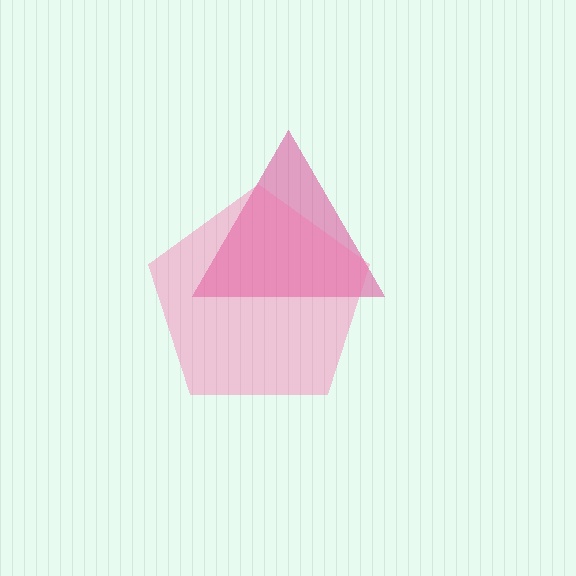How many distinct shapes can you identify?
There are 2 distinct shapes: a magenta triangle, a pink pentagon.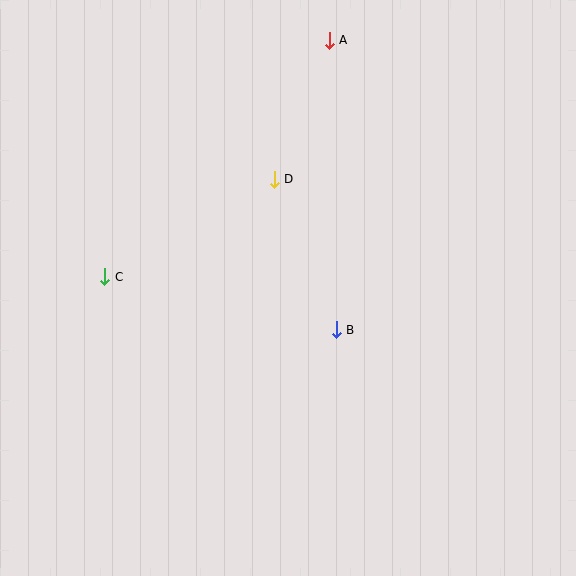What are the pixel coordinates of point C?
Point C is at (105, 277).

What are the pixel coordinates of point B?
Point B is at (336, 330).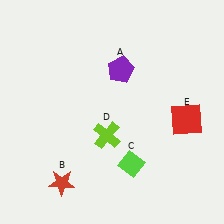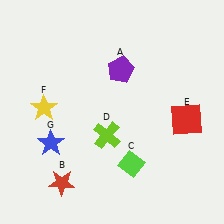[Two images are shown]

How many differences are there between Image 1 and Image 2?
There are 2 differences between the two images.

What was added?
A yellow star (F), a blue star (G) were added in Image 2.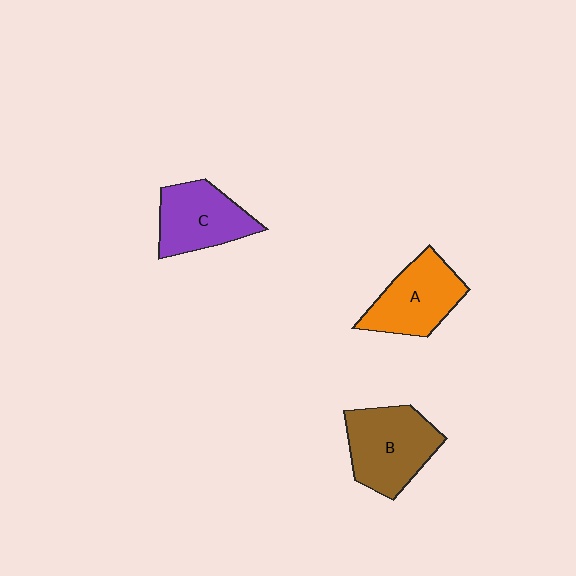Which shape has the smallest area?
Shape C (purple).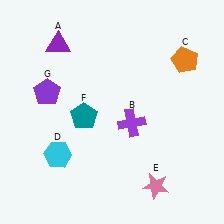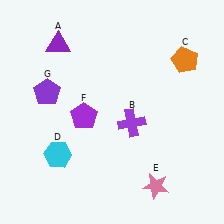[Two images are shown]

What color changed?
The pentagon (F) changed from teal in Image 1 to purple in Image 2.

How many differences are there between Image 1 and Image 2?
There is 1 difference between the two images.